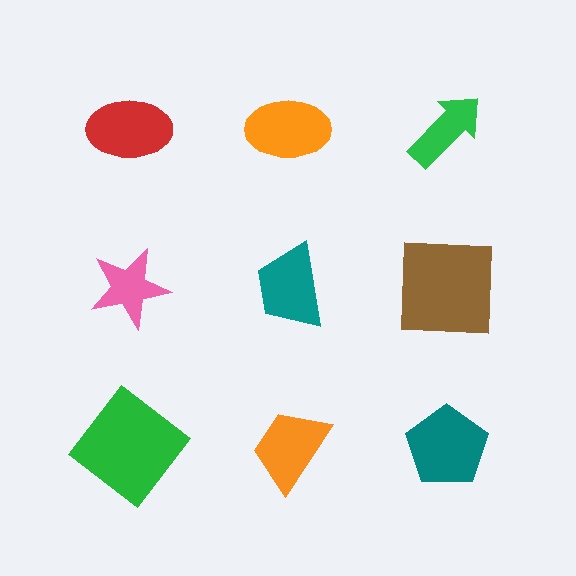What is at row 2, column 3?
A brown square.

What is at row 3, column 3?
A teal pentagon.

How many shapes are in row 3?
3 shapes.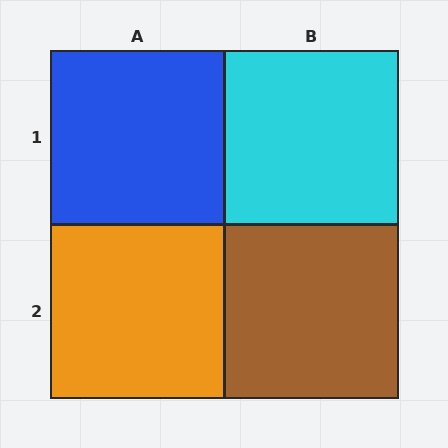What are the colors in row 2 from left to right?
Orange, brown.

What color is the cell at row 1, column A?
Blue.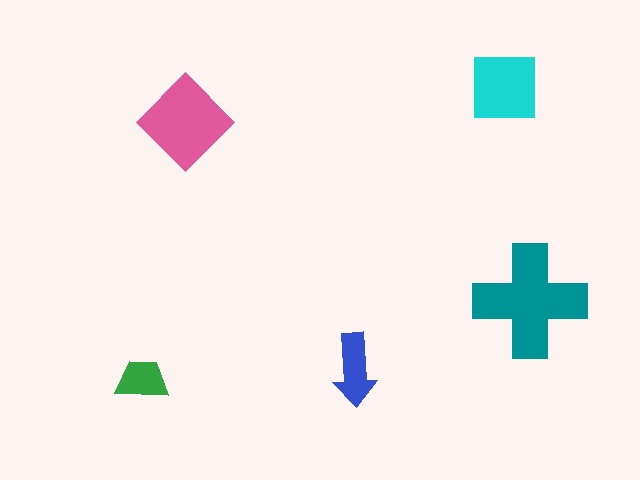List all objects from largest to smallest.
The teal cross, the pink diamond, the cyan square, the blue arrow, the green trapezoid.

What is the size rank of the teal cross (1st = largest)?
1st.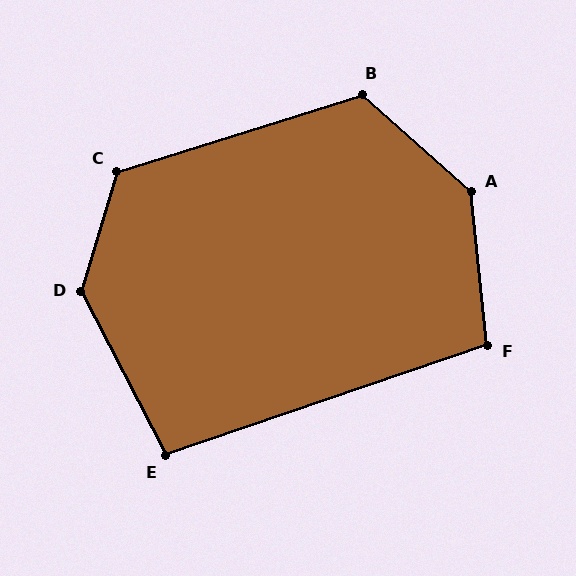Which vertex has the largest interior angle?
A, at approximately 138 degrees.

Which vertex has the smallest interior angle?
E, at approximately 98 degrees.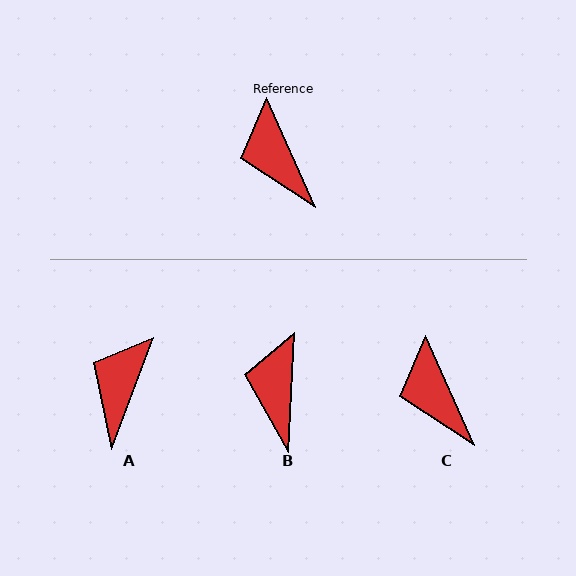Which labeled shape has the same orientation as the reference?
C.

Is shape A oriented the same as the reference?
No, it is off by about 44 degrees.